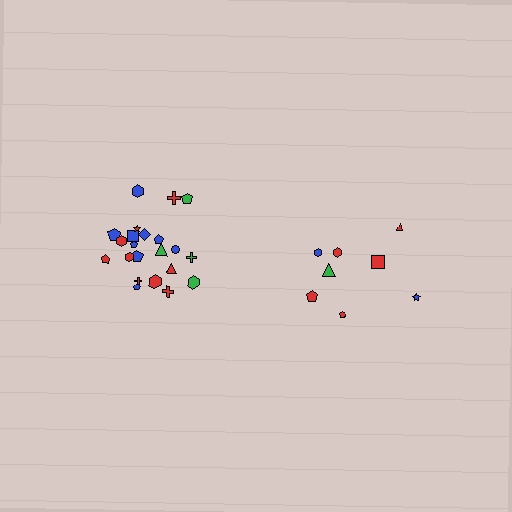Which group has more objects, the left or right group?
The left group.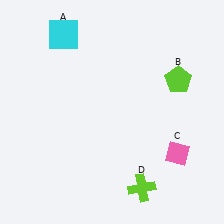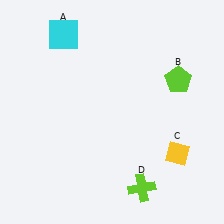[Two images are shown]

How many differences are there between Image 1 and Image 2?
There is 1 difference between the two images.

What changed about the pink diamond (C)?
In Image 1, C is pink. In Image 2, it changed to yellow.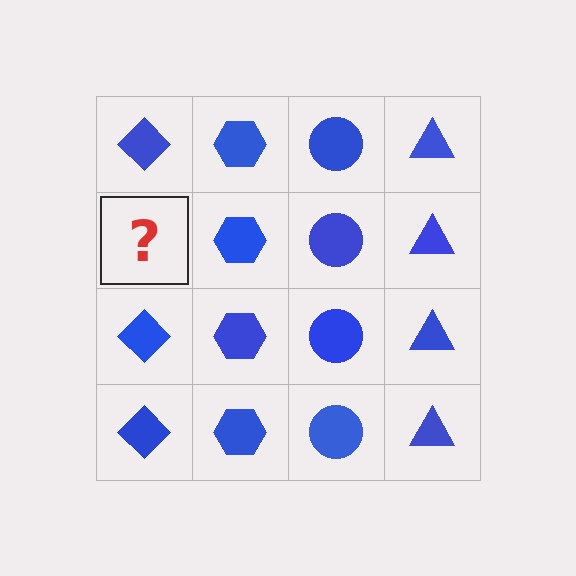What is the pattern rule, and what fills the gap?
The rule is that each column has a consistent shape. The gap should be filled with a blue diamond.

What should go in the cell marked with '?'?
The missing cell should contain a blue diamond.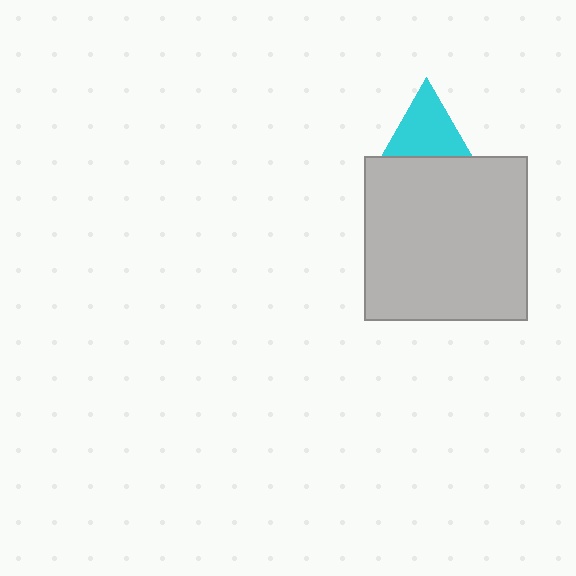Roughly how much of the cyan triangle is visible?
About half of it is visible (roughly 59%).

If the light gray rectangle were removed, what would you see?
You would see the complete cyan triangle.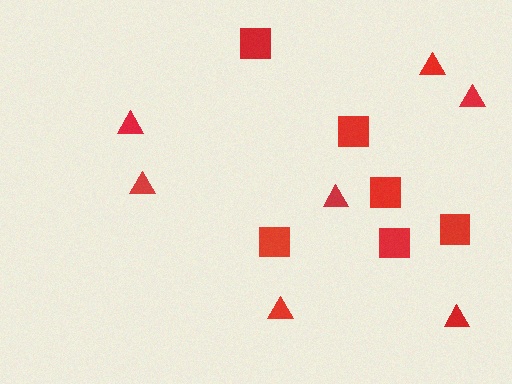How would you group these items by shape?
There are 2 groups: one group of squares (6) and one group of triangles (7).